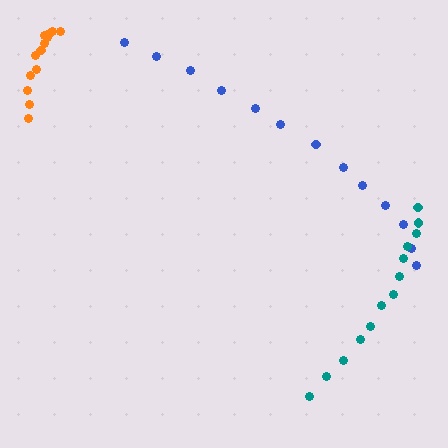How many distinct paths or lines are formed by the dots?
There are 3 distinct paths.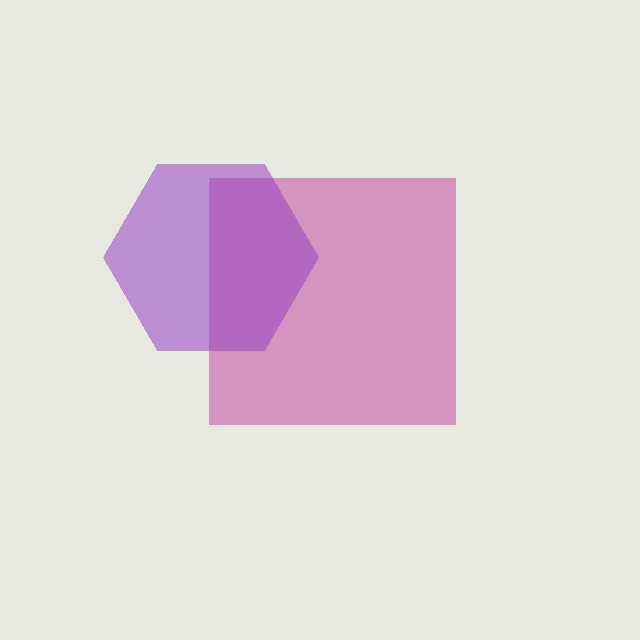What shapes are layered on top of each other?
The layered shapes are: a magenta square, a purple hexagon.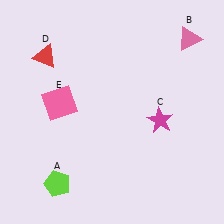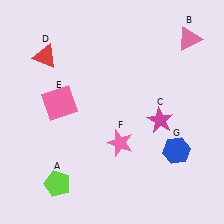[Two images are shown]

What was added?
A pink star (F), a blue hexagon (G) were added in Image 2.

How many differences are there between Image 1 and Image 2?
There are 2 differences between the two images.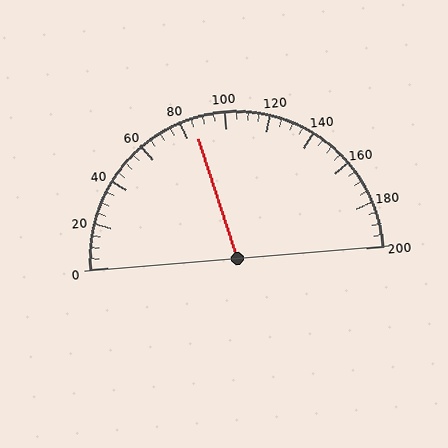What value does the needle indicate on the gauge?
The needle indicates approximately 85.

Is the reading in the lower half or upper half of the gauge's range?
The reading is in the lower half of the range (0 to 200).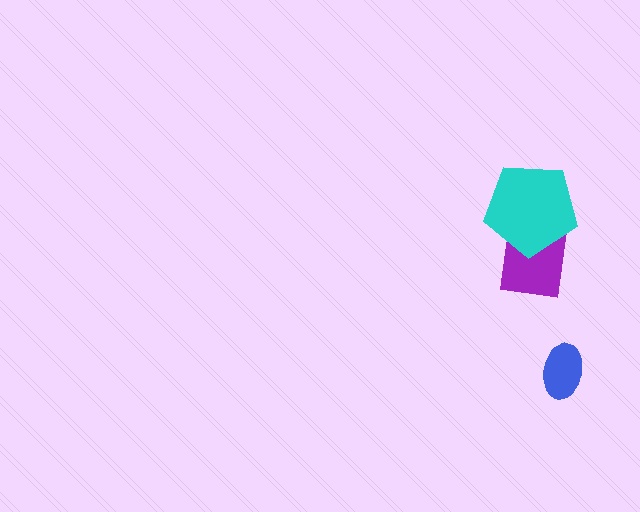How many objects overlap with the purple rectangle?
1 object overlaps with the purple rectangle.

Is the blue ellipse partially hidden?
No, no other shape covers it.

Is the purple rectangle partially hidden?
Yes, it is partially covered by another shape.